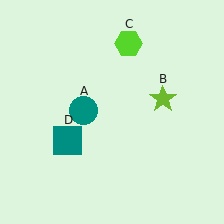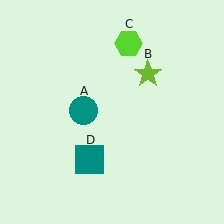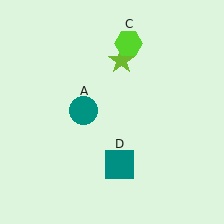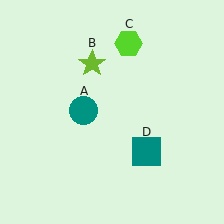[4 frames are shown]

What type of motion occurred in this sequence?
The lime star (object B), teal square (object D) rotated counterclockwise around the center of the scene.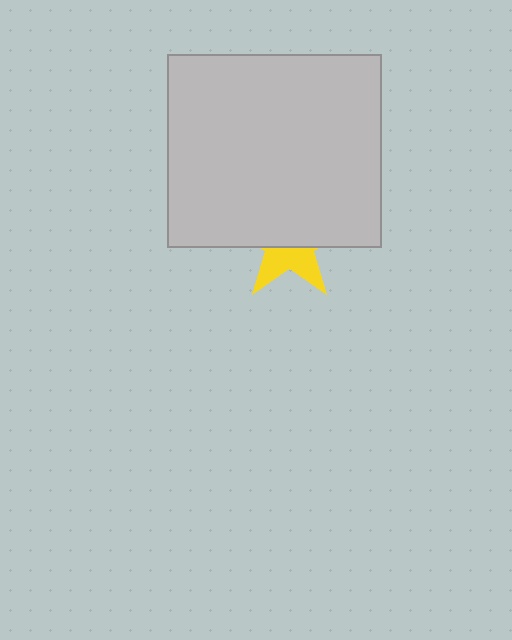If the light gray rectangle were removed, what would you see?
You would see the complete yellow star.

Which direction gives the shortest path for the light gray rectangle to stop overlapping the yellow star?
Moving up gives the shortest separation.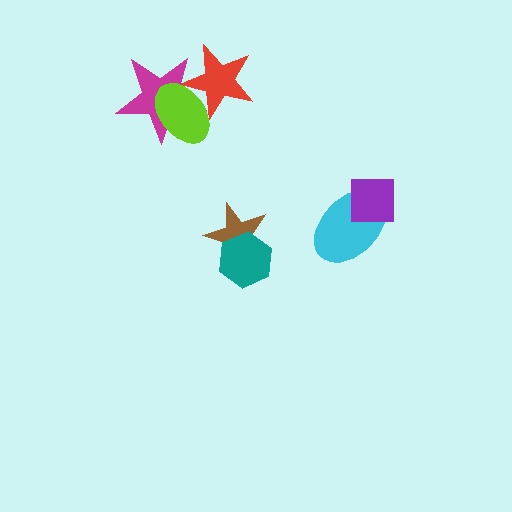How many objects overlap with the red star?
2 objects overlap with the red star.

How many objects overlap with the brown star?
1 object overlaps with the brown star.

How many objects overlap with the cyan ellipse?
1 object overlaps with the cyan ellipse.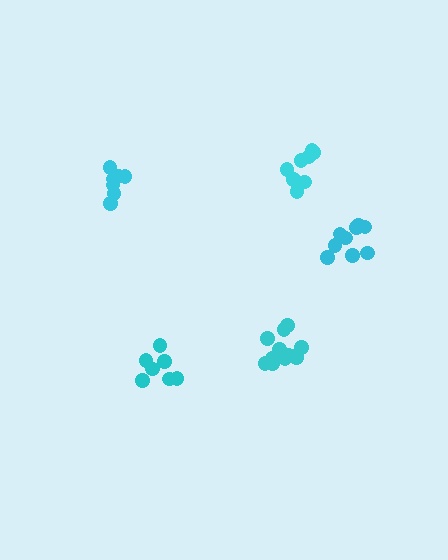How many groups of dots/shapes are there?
There are 5 groups.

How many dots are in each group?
Group 1: 12 dots, Group 2: 7 dots, Group 3: 9 dots, Group 4: 8 dots, Group 5: 7 dots (43 total).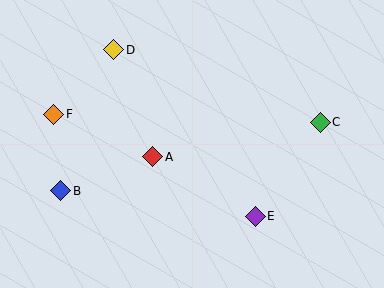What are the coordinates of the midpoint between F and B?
The midpoint between F and B is at (57, 153).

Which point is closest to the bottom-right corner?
Point E is closest to the bottom-right corner.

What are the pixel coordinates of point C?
Point C is at (320, 122).